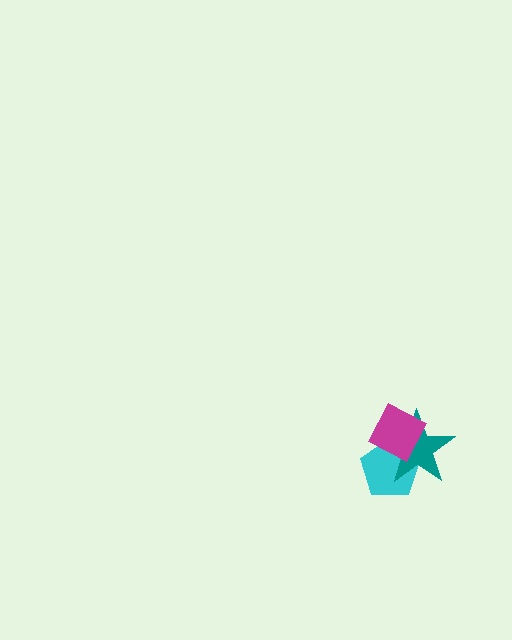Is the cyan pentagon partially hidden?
Yes, it is partially covered by another shape.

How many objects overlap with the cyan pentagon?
2 objects overlap with the cyan pentagon.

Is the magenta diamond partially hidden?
No, no other shape covers it.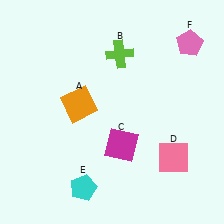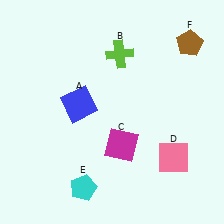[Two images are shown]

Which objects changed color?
A changed from orange to blue. F changed from pink to brown.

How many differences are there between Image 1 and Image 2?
There are 2 differences between the two images.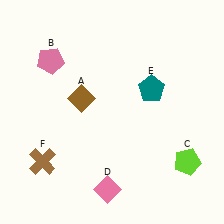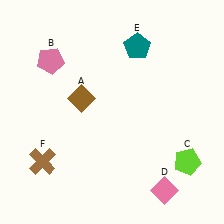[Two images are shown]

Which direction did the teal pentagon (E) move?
The teal pentagon (E) moved up.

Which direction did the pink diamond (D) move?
The pink diamond (D) moved right.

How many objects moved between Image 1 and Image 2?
2 objects moved between the two images.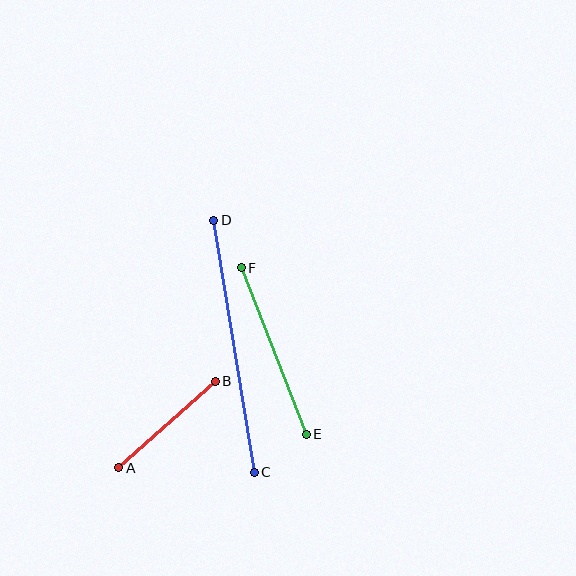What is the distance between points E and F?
The distance is approximately 179 pixels.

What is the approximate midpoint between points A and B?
The midpoint is at approximately (167, 425) pixels.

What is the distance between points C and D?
The distance is approximately 255 pixels.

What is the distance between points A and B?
The distance is approximately 130 pixels.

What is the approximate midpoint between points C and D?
The midpoint is at approximately (234, 346) pixels.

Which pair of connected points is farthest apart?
Points C and D are farthest apart.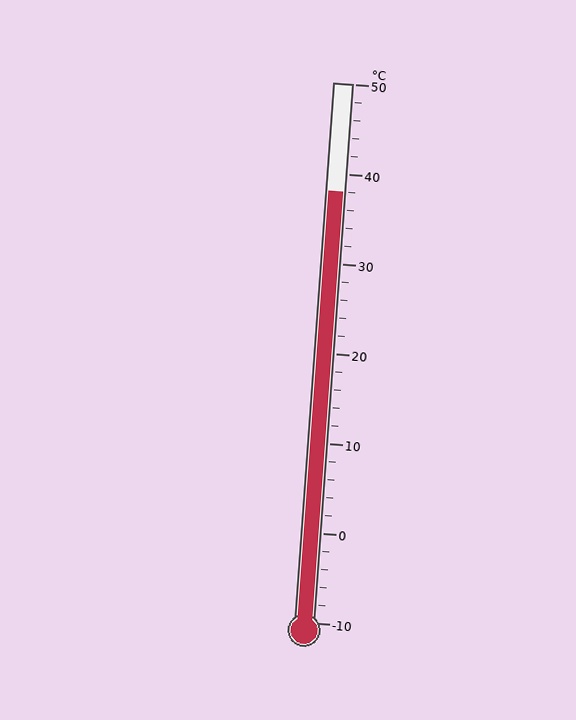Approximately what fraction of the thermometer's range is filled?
The thermometer is filled to approximately 80% of its range.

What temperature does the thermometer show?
The thermometer shows approximately 38°C.